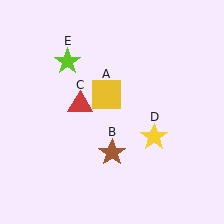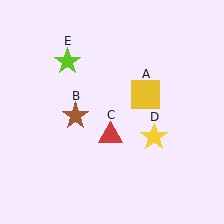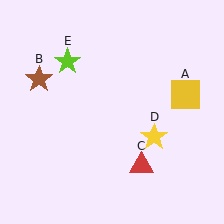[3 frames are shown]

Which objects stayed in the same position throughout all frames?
Yellow star (object D) and lime star (object E) remained stationary.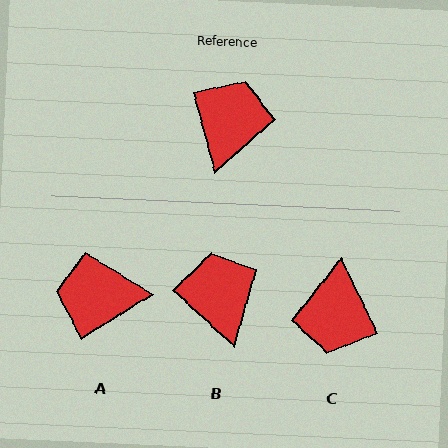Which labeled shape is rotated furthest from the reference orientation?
C, about 170 degrees away.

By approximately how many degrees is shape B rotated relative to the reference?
Approximately 33 degrees counter-clockwise.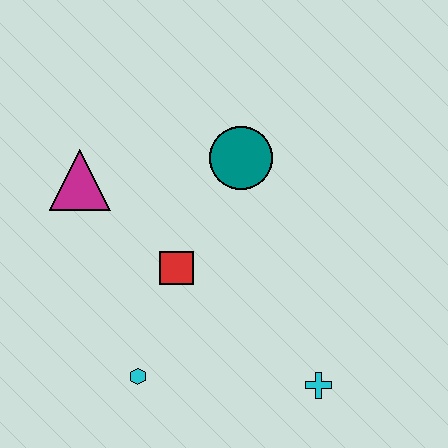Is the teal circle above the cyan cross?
Yes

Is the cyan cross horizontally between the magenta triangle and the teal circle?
No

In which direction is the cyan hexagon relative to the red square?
The cyan hexagon is below the red square.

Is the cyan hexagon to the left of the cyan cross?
Yes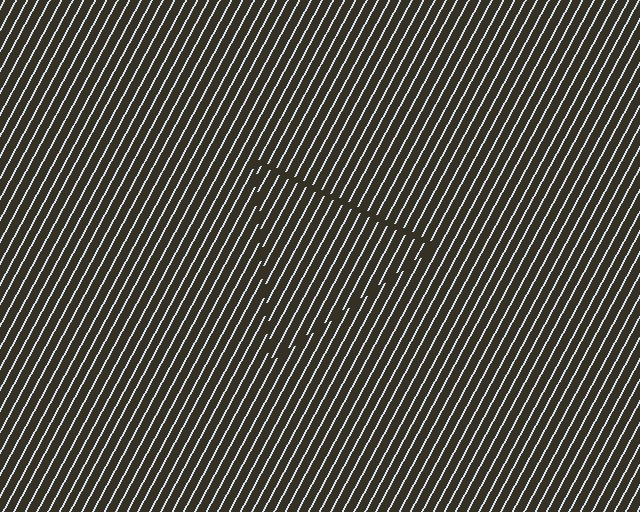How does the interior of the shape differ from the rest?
The interior of the shape contains the same grating, shifted by half a period — the contour is defined by the phase discontinuity where line-ends from the inner and outer gratings abut.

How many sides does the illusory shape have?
3 sides — the line-ends trace a triangle.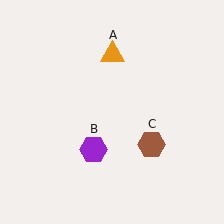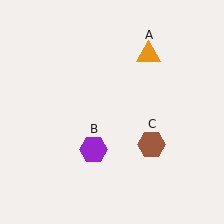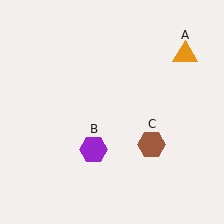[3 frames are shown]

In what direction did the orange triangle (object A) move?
The orange triangle (object A) moved right.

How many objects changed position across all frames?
1 object changed position: orange triangle (object A).